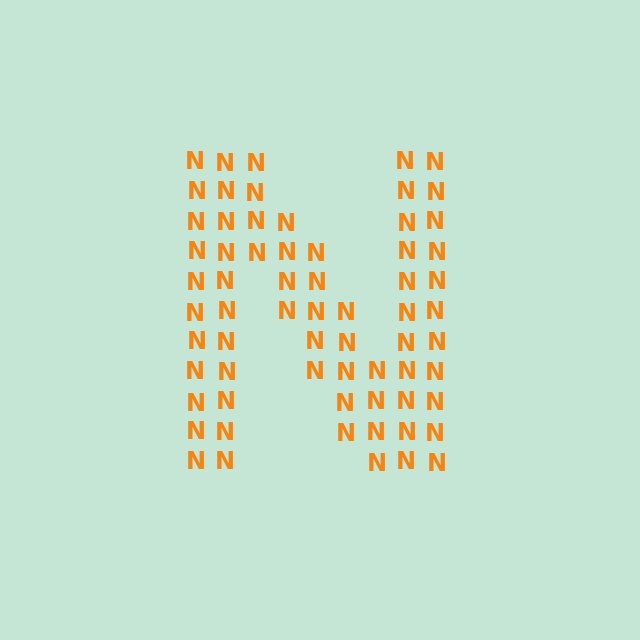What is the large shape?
The large shape is the letter N.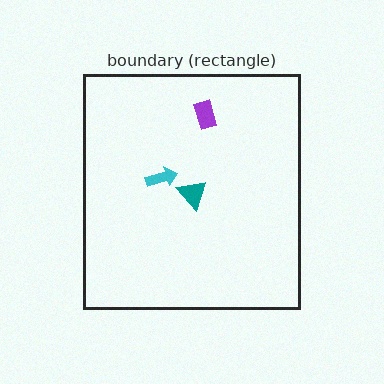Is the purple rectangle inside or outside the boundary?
Inside.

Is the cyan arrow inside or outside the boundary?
Inside.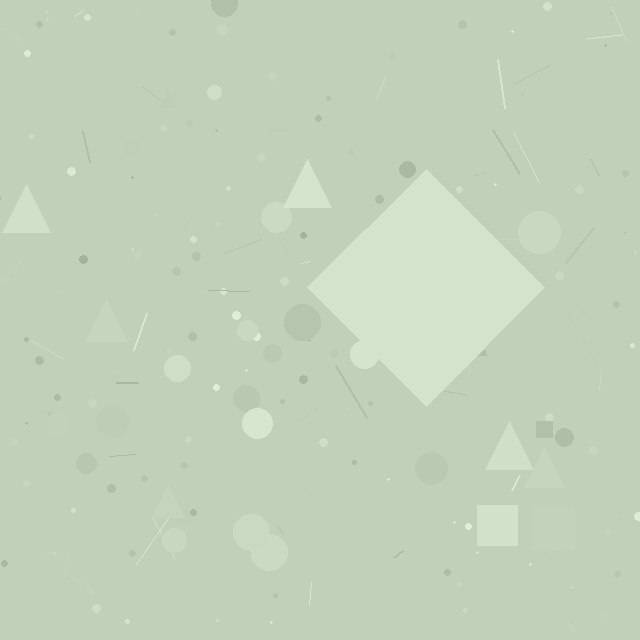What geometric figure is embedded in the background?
A diamond is embedded in the background.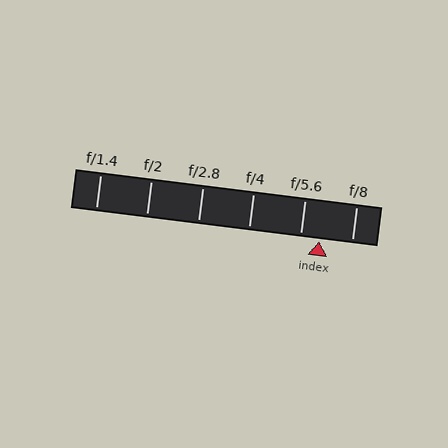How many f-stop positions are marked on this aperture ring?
There are 6 f-stop positions marked.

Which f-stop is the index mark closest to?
The index mark is closest to f/5.6.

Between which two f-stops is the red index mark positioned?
The index mark is between f/5.6 and f/8.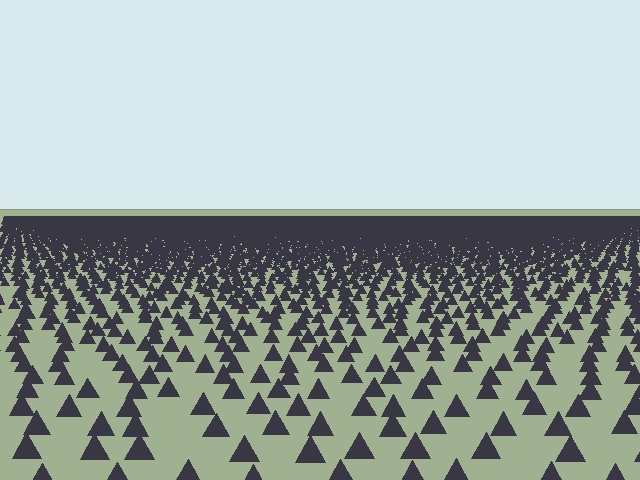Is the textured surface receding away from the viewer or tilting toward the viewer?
The surface is receding away from the viewer. Texture elements get smaller and denser toward the top.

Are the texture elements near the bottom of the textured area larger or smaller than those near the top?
Larger. Near the bottom, elements are closer to the viewer and appear at a bigger on-screen size.